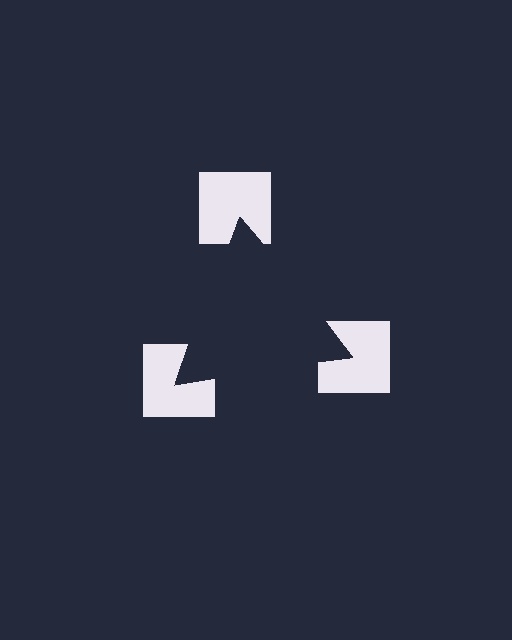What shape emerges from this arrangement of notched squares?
An illusory triangle — its edges are inferred from the aligned wedge cuts in the notched squares, not physically drawn.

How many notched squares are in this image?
There are 3 — one at each vertex of the illusory triangle.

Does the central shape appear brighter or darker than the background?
It typically appears slightly darker than the background, even though no actual brightness change is drawn.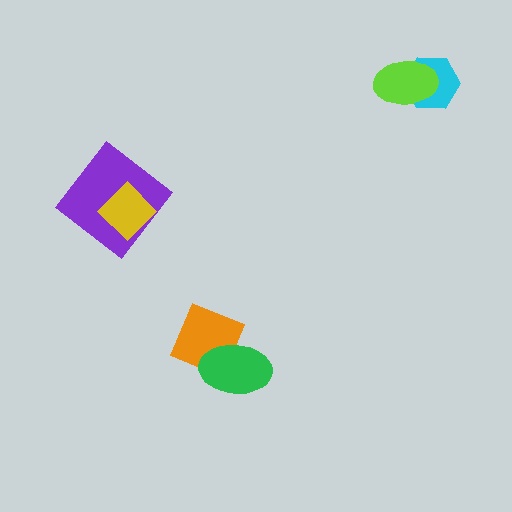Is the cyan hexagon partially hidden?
Yes, it is partially covered by another shape.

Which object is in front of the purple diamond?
The yellow diamond is in front of the purple diamond.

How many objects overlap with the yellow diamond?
1 object overlaps with the yellow diamond.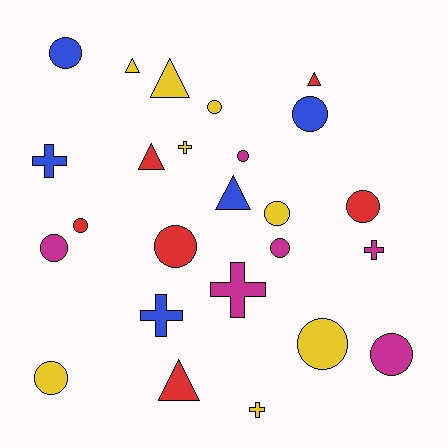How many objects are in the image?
There are 25 objects.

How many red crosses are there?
There are no red crosses.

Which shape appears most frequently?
Circle, with 13 objects.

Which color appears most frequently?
Yellow, with 8 objects.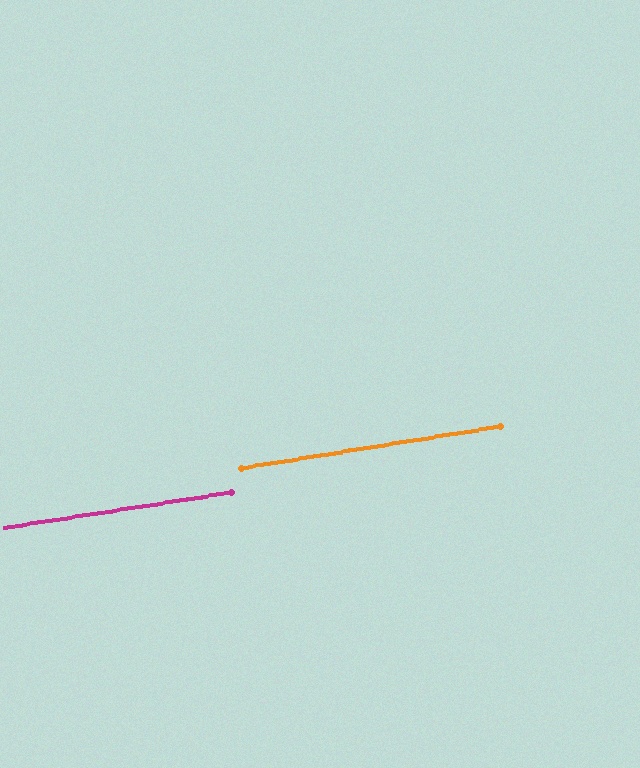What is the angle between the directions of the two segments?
Approximately 0 degrees.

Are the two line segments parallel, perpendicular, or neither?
Parallel — their directions differ by only 0.4°.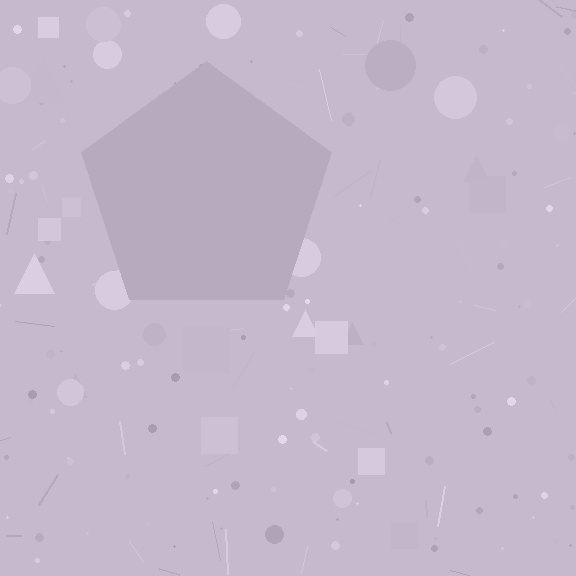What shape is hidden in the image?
A pentagon is hidden in the image.